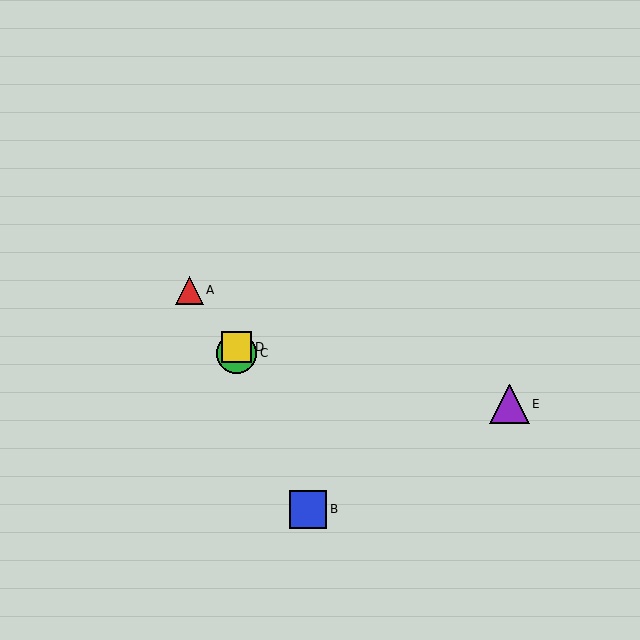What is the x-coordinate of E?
Object E is at x≈510.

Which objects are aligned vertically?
Objects C, D are aligned vertically.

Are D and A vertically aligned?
No, D is at x≈237 and A is at x≈189.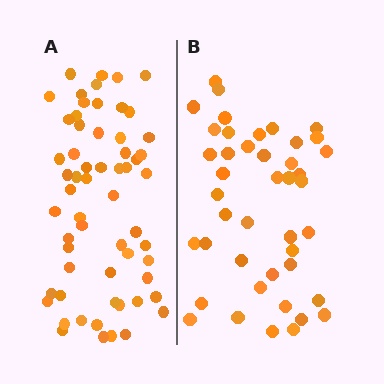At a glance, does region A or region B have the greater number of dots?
Region A (the left region) has more dots.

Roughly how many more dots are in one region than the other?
Region A has approximately 15 more dots than region B.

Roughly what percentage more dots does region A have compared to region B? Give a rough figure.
About 40% more.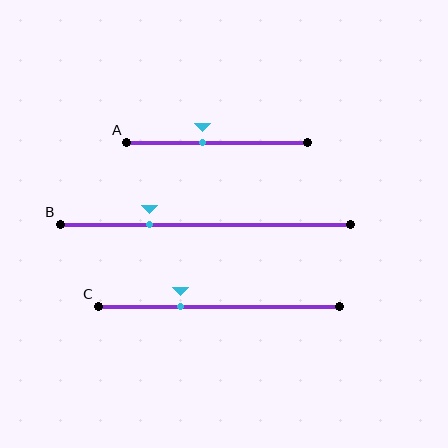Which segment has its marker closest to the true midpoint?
Segment A has its marker closest to the true midpoint.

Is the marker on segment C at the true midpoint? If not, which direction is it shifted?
No, the marker on segment C is shifted to the left by about 16% of the segment length.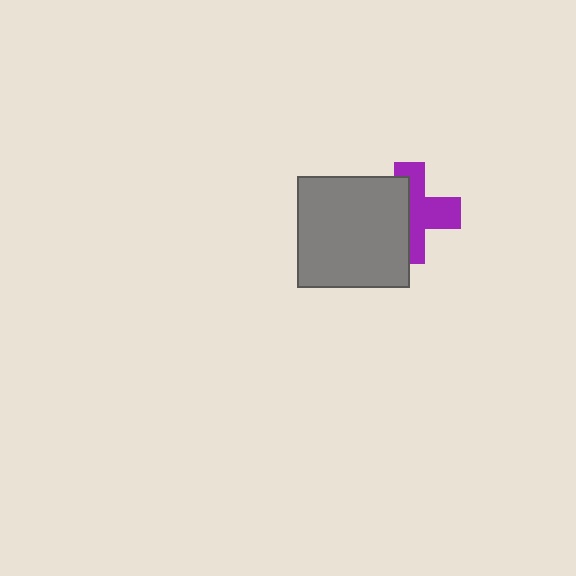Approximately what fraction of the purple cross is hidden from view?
Roughly 46% of the purple cross is hidden behind the gray square.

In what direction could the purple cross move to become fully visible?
The purple cross could move right. That would shift it out from behind the gray square entirely.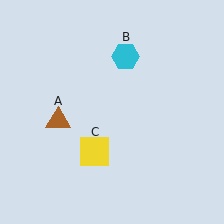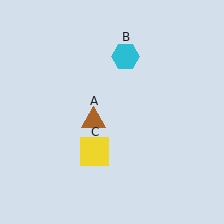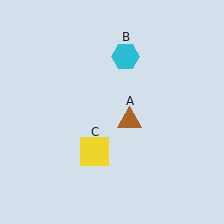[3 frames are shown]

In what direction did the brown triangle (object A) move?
The brown triangle (object A) moved right.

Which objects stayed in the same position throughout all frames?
Cyan hexagon (object B) and yellow square (object C) remained stationary.